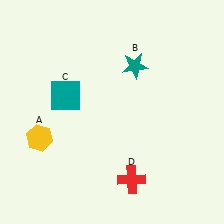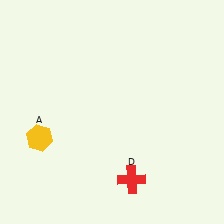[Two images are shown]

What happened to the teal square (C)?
The teal square (C) was removed in Image 2. It was in the top-left area of Image 1.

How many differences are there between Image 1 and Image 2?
There are 2 differences between the two images.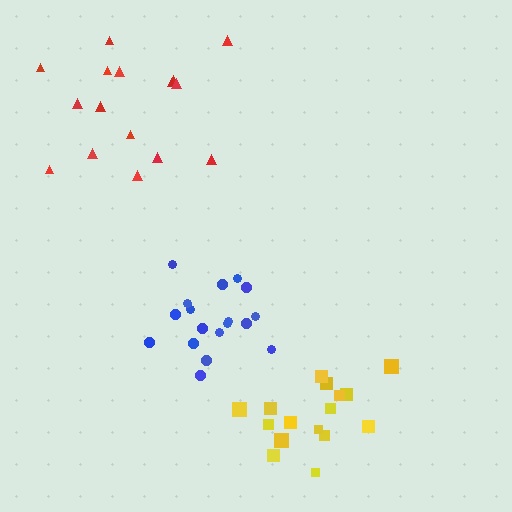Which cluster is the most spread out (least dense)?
Red.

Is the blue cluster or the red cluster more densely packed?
Blue.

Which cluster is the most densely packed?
Blue.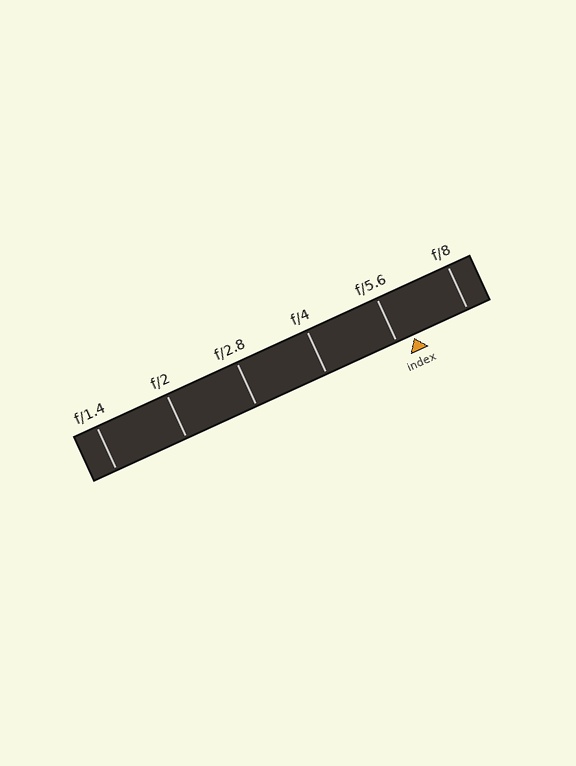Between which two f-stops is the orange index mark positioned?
The index mark is between f/5.6 and f/8.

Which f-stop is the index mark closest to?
The index mark is closest to f/5.6.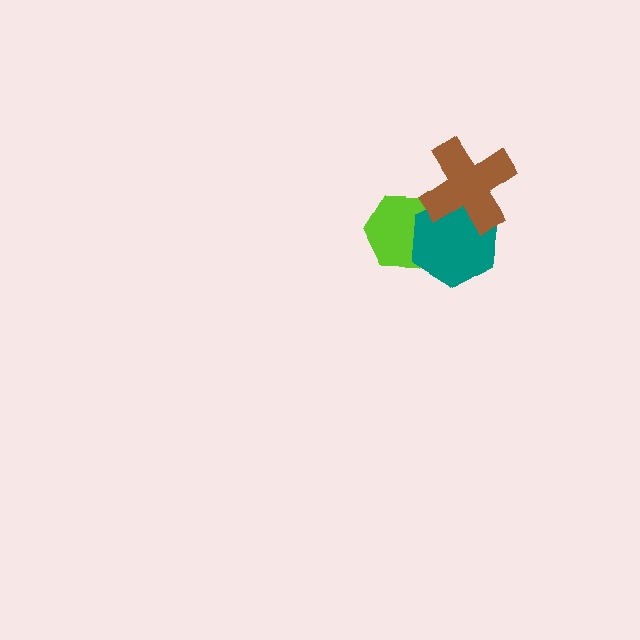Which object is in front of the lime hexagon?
The teal hexagon is in front of the lime hexagon.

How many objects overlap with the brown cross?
1 object overlaps with the brown cross.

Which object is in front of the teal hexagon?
The brown cross is in front of the teal hexagon.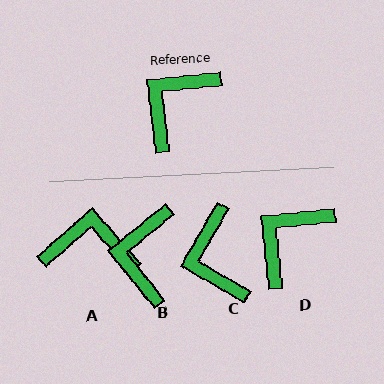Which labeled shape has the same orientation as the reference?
D.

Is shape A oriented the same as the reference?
No, it is off by about 55 degrees.